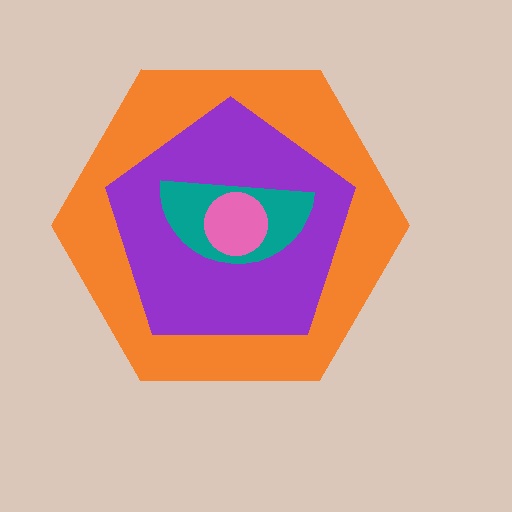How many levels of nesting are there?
4.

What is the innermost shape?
The pink circle.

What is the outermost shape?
The orange hexagon.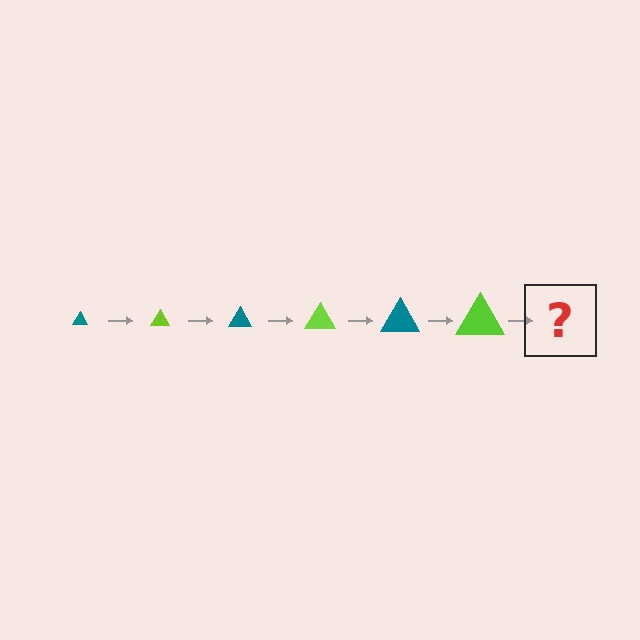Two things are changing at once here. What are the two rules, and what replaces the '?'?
The two rules are that the triangle grows larger each step and the color cycles through teal and lime. The '?' should be a teal triangle, larger than the previous one.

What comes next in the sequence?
The next element should be a teal triangle, larger than the previous one.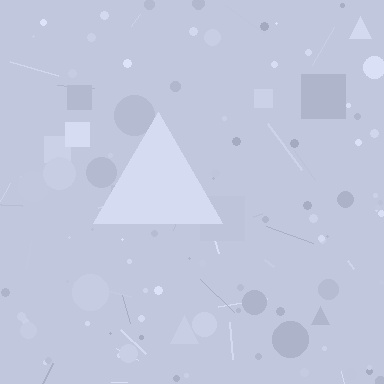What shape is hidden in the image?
A triangle is hidden in the image.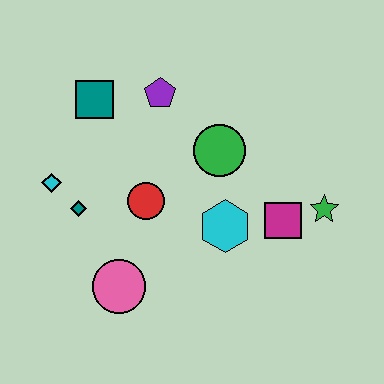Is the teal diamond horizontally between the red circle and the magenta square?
No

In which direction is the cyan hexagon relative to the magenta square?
The cyan hexagon is to the left of the magenta square.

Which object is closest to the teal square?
The purple pentagon is closest to the teal square.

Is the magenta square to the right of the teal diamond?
Yes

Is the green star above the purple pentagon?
No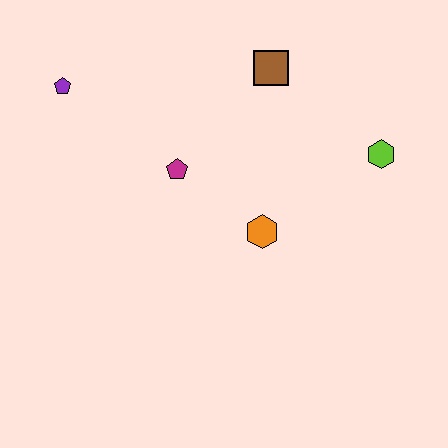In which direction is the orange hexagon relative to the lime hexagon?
The orange hexagon is to the left of the lime hexagon.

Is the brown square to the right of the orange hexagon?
Yes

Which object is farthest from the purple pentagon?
The lime hexagon is farthest from the purple pentagon.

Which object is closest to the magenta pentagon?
The orange hexagon is closest to the magenta pentagon.